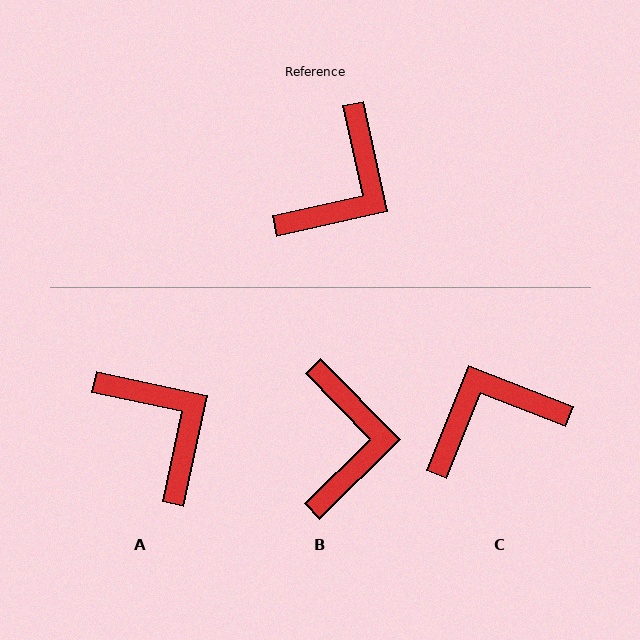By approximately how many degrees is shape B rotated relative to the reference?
Approximately 32 degrees counter-clockwise.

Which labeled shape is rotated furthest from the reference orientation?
C, about 146 degrees away.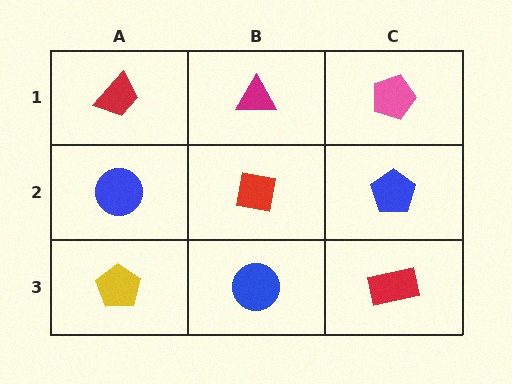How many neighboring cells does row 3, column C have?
2.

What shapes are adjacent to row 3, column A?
A blue circle (row 2, column A), a blue circle (row 3, column B).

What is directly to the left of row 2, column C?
A red square.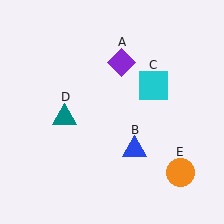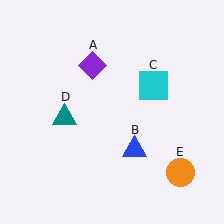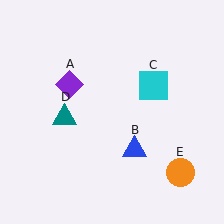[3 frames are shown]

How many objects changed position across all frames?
1 object changed position: purple diamond (object A).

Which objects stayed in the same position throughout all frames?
Blue triangle (object B) and cyan square (object C) and teal triangle (object D) and orange circle (object E) remained stationary.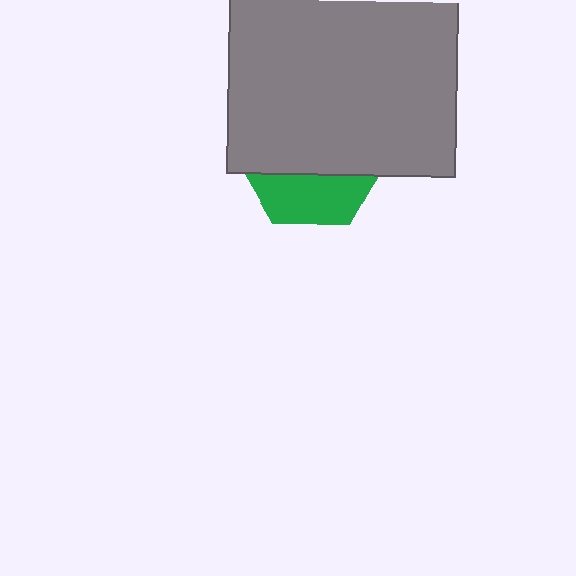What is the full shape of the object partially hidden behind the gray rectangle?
The partially hidden object is a green hexagon.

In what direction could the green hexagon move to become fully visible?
The green hexagon could move down. That would shift it out from behind the gray rectangle entirely.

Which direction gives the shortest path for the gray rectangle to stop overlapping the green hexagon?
Moving up gives the shortest separation.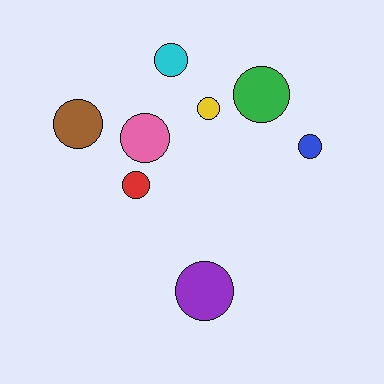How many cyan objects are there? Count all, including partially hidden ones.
There is 1 cyan object.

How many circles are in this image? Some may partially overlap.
There are 8 circles.